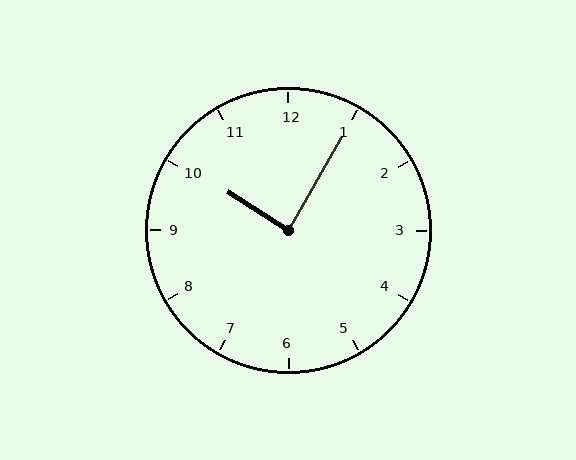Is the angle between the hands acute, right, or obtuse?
It is right.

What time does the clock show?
10:05.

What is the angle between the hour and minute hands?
Approximately 88 degrees.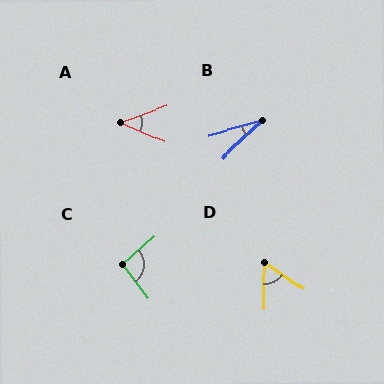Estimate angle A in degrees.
Approximately 43 degrees.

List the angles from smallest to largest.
B (28°), A (43°), D (57°), C (94°).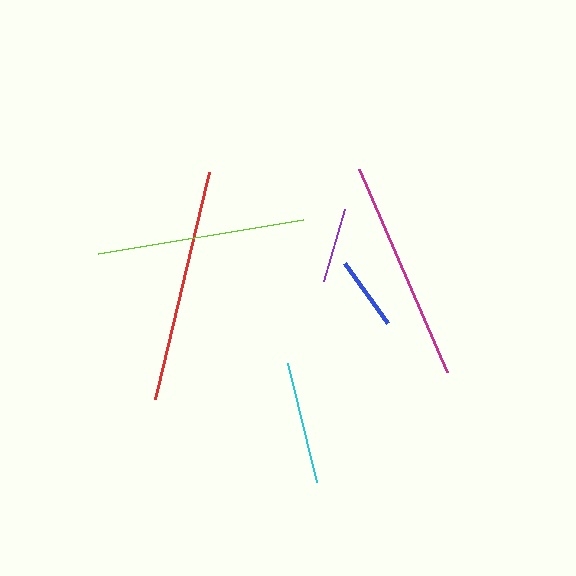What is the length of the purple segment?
The purple segment is approximately 75 pixels long.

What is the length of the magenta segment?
The magenta segment is approximately 221 pixels long.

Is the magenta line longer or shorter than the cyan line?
The magenta line is longer than the cyan line.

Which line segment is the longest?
The red line is the longest at approximately 234 pixels.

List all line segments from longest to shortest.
From longest to shortest: red, magenta, lime, cyan, purple, blue.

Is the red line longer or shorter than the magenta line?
The red line is longer than the magenta line.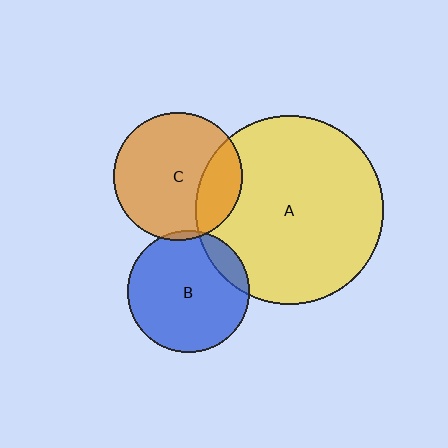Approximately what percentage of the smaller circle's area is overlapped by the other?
Approximately 25%.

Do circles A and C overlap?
Yes.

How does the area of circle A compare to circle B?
Approximately 2.4 times.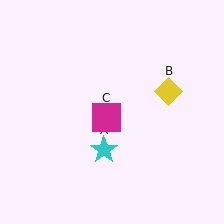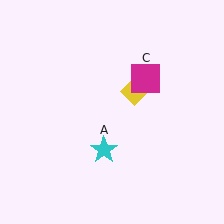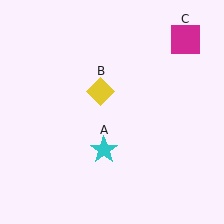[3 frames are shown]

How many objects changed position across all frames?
2 objects changed position: yellow diamond (object B), magenta square (object C).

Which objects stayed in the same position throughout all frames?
Cyan star (object A) remained stationary.